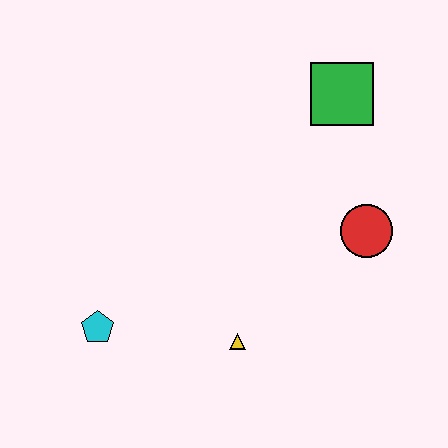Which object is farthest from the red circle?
The cyan pentagon is farthest from the red circle.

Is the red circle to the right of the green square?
Yes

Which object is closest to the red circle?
The green square is closest to the red circle.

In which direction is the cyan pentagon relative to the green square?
The cyan pentagon is to the left of the green square.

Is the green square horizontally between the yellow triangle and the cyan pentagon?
No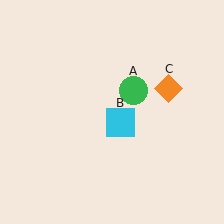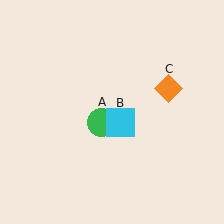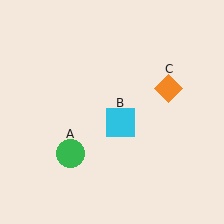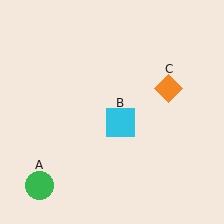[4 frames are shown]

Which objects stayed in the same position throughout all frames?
Cyan square (object B) and orange diamond (object C) remained stationary.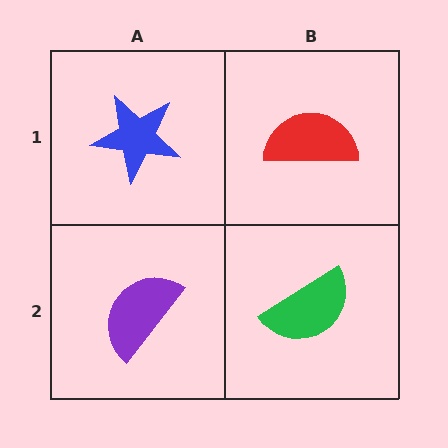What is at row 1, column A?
A blue star.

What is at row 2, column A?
A purple semicircle.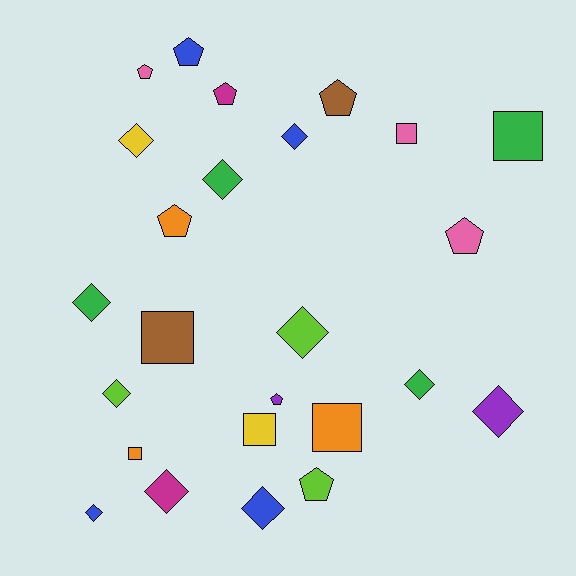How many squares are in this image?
There are 6 squares.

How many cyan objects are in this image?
There are no cyan objects.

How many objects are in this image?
There are 25 objects.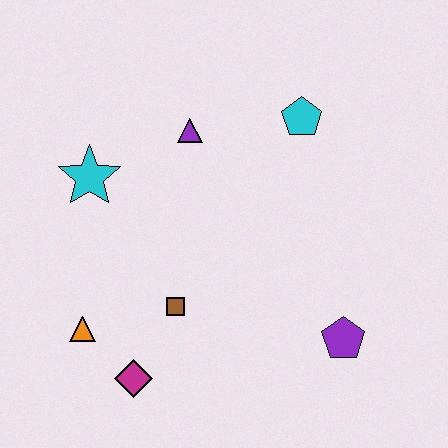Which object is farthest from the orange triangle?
The cyan pentagon is farthest from the orange triangle.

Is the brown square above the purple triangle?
No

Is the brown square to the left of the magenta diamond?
No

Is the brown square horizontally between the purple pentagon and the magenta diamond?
Yes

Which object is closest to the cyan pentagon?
The purple triangle is closest to the cyan pentagon.